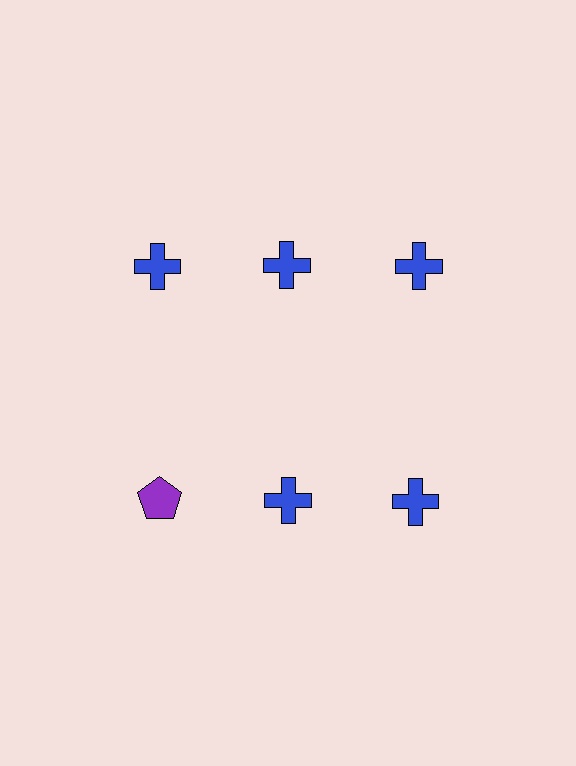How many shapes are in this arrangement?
There are 6 shapes arranged in a grid pattern.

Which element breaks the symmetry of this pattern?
The purple pentagon in the second row, leftmost column breaks the symmetry. All other shapes are blue crosses.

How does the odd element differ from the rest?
It differs in both color (purple instead of blue) and shape (pentagon instead of cross).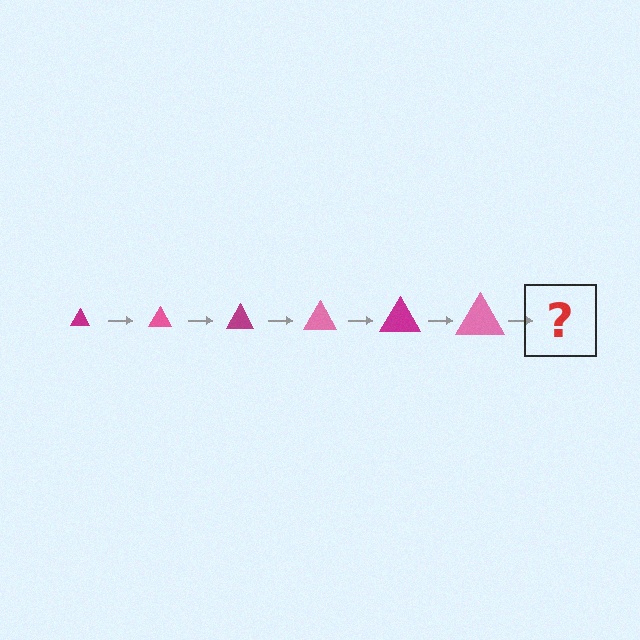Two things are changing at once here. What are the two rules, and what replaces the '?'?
The two rules are that the triangle grows larger each step and the color cycles through magenta and pink. The '?' should be a magenta triangle, larger than the previous one.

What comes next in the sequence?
The next element should be a magenta triangle, larger than the previous one.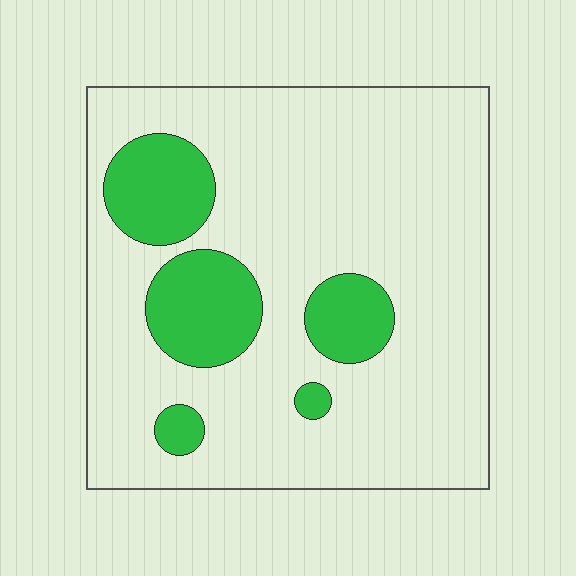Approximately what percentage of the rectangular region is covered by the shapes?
Approximately 20%.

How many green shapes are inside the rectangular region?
5.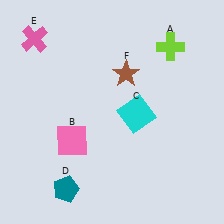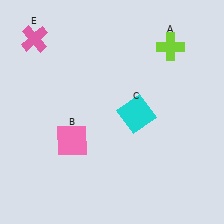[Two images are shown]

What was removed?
The teal pentagon (D), the brown star (F) were removed in Image 2.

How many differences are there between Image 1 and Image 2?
There are 2 differences between the two images.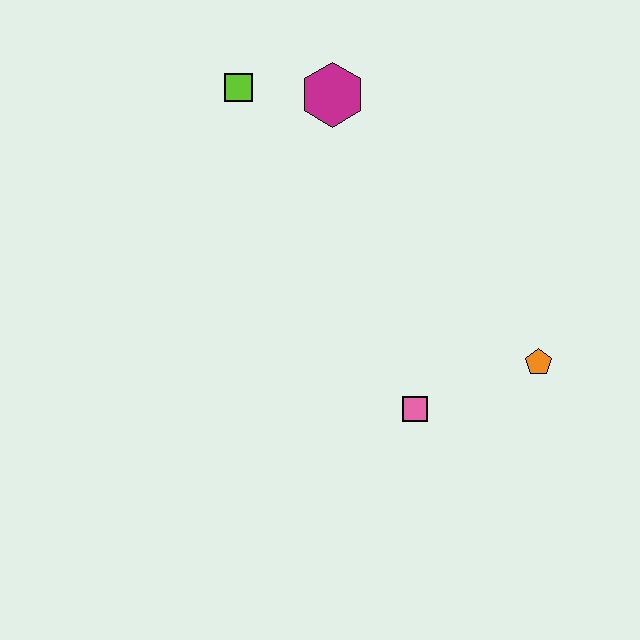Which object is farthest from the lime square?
The orange pentagon is farthest from the lime square.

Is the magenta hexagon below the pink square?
No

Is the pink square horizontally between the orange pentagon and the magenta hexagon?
Yes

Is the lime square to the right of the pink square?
No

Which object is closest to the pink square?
The orange pentagon is closest to the pink square.